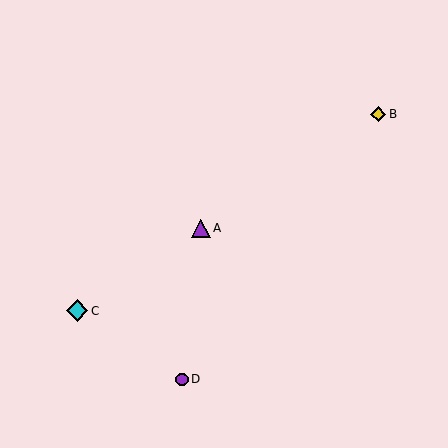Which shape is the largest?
The cyan diamond (labeled C) is the largest.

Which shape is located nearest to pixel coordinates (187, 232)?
The purple triangle (labeled A) at (201, 228) is nearest to that location.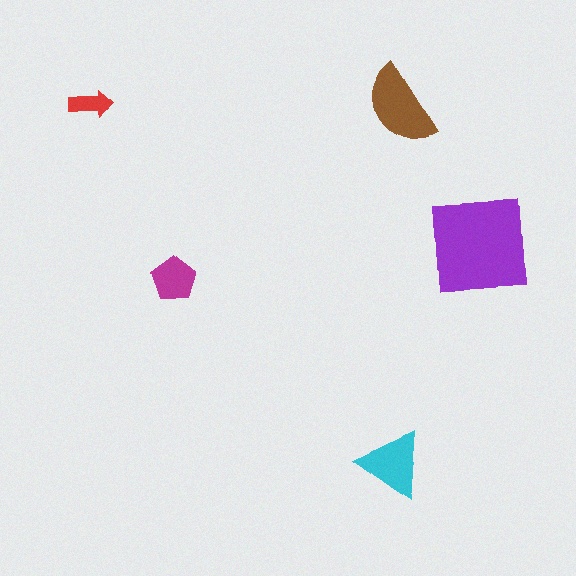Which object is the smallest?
The red arrow.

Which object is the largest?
The purple square.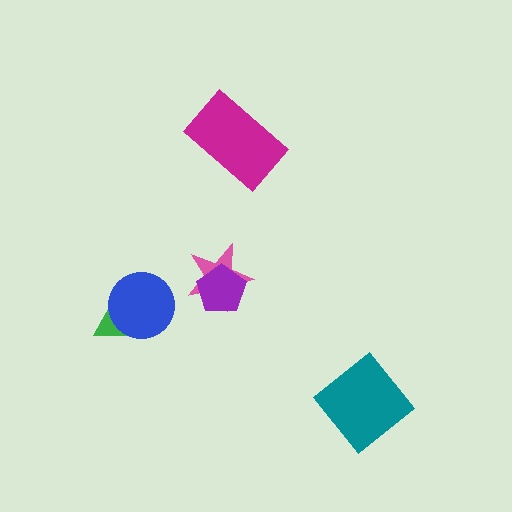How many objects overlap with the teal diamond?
0 objects overlap with the teal diamond.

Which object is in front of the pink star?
The purple pentagon is in front of the pink star.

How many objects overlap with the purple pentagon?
1 object overlaps with the purple pentagon.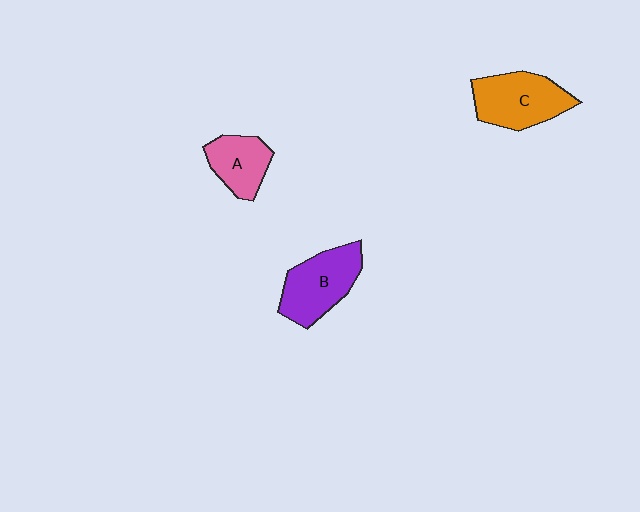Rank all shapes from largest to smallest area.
From largest to smallest: C (orange), B (purple), A (pink).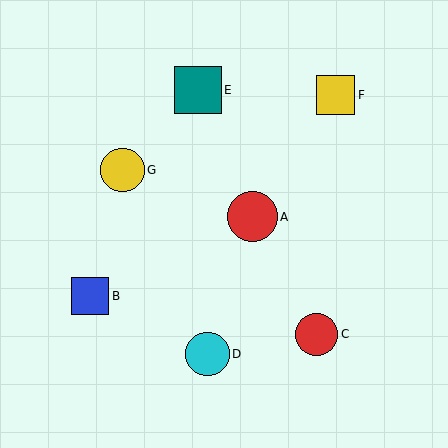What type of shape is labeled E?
Shape E is a teal square.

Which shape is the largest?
The red circle (labeled A) is the largest.